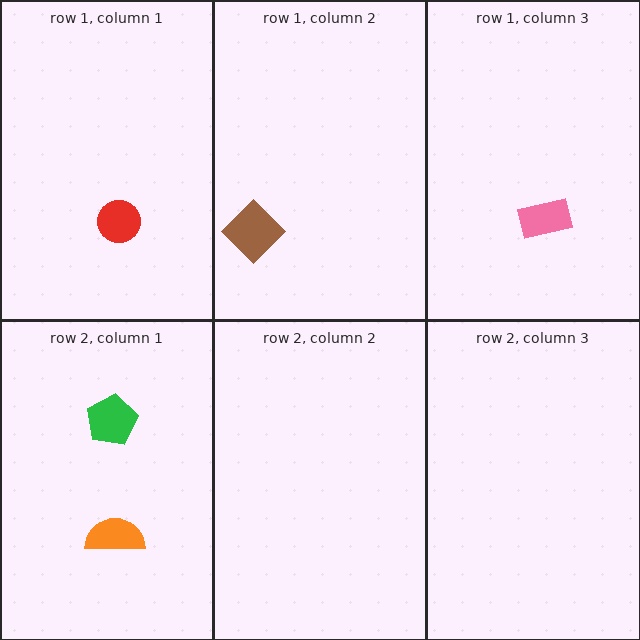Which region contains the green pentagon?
The row 2, column 1 region.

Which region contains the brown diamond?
The row 1, column 2 region.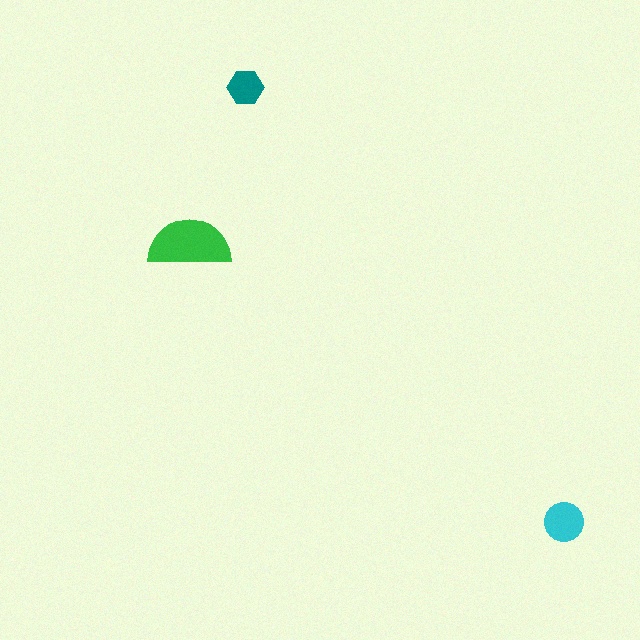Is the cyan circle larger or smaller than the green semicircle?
Smaller.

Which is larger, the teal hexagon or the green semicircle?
The green semicircle.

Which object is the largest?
The green semicircle.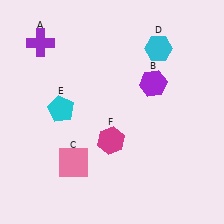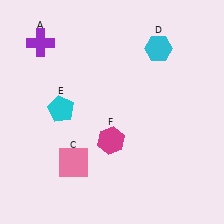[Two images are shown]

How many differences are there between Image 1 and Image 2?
There is 1 difference between the two images.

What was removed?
The purple hexagon (B) was removed in Image 2.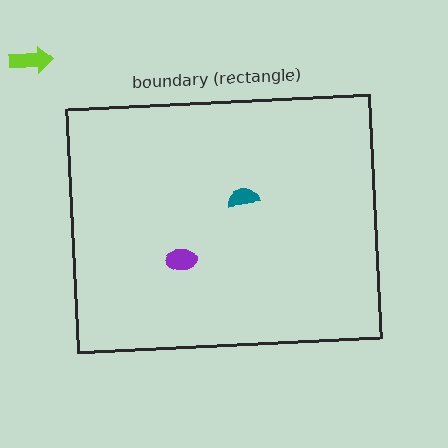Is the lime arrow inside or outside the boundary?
Outside.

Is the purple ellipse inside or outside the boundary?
Inside.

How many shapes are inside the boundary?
2 inside, 1 outside.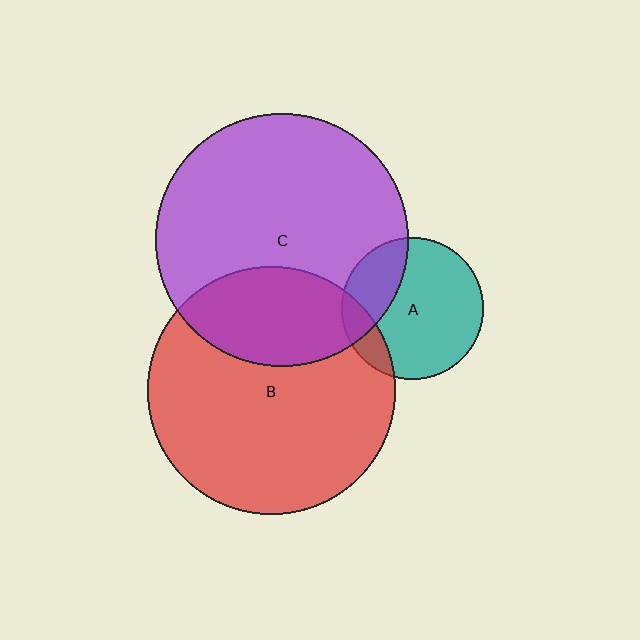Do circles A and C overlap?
Yes.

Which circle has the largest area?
Circle C (purple).